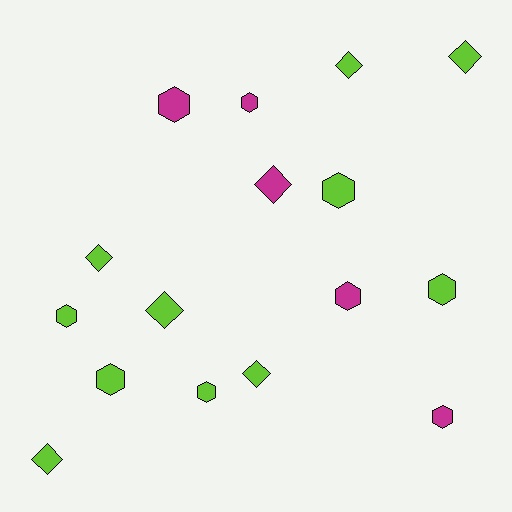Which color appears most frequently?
Lime, with 11 objects.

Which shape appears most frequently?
Hexagon, with 9 objects.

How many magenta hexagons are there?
There are 4 magenta hexagons.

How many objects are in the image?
There are 16 objects.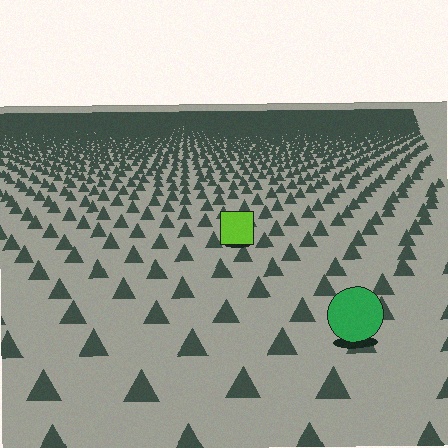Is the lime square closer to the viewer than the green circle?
No. The green circle is closer — you can tell from the texture gradient: the ground texture is coarser near it.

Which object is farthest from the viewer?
The lime square is farthest from the viewer. It appears smaller and the ground texture around it is denser.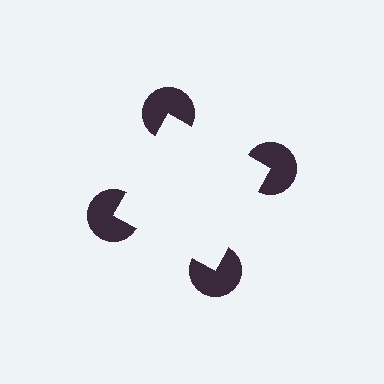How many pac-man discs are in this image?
There are 4 — one at each vertex of the illusory square.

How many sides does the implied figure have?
4 sides.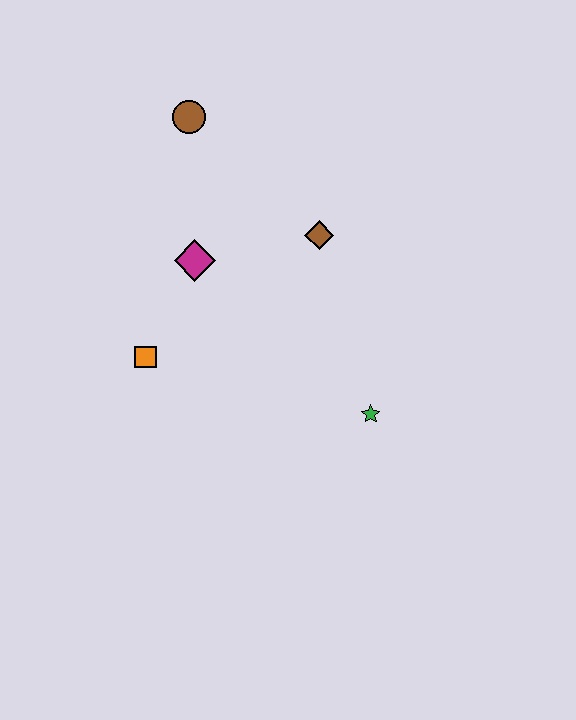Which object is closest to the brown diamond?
The magenta diamond is closest to the brown diamond.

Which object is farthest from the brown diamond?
The orange square is farthest from the brown diamond.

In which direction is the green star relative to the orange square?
The green star is to the right of the orange square.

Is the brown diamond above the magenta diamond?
Yes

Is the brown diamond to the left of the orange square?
No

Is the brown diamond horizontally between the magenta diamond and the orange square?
No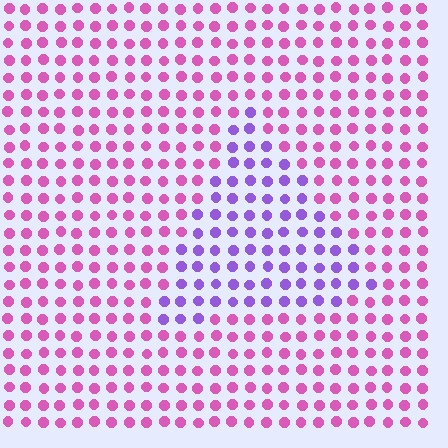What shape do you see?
I see a triangle.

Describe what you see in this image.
The image is filled with small pink elements in a uniform arrangement. A triangle-shaped region is visible where the elements are tinted to a slightly different hue, forming a subtle color boundary.